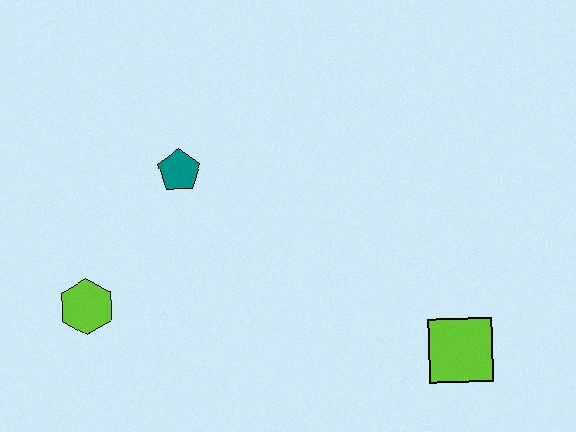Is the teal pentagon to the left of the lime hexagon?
No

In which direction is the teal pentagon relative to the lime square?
The teal pentagon is to the left of the lime square.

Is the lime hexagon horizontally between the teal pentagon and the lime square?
No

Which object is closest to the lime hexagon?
The teal pentagon is closest to the lime hexagon.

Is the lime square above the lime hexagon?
No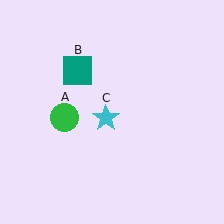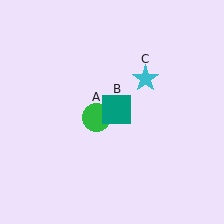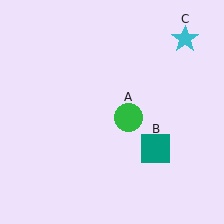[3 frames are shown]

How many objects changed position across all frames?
3 objects changed position: green circle (object A), teal square (object B), cyan star (object C).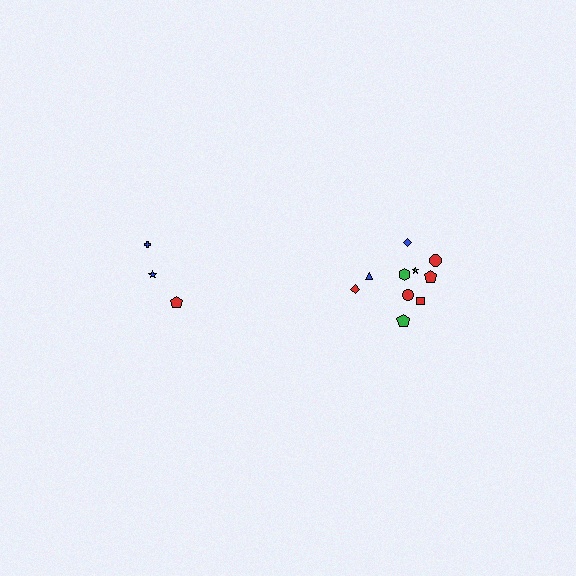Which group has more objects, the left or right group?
The right group.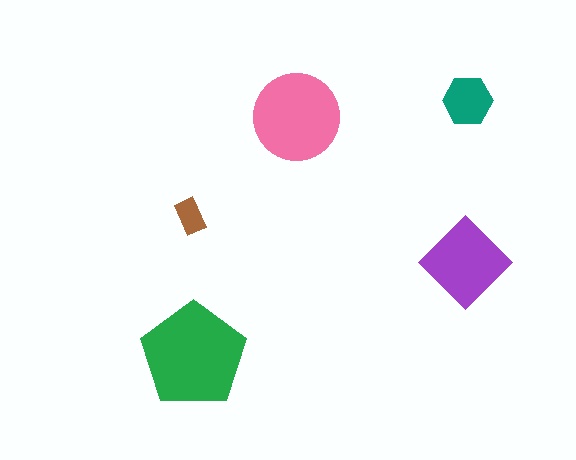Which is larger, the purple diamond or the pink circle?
The pink circle.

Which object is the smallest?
The brown rectangle.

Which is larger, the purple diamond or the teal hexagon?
The purple diamond.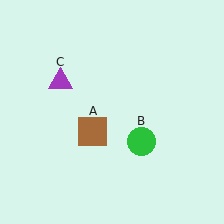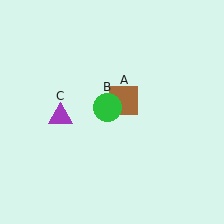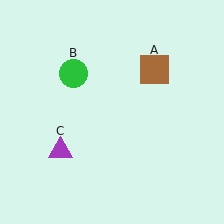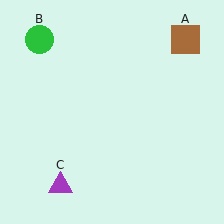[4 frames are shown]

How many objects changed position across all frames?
3 objects changed position: brown square (object A), green circle (object B), purple triangle (object C).